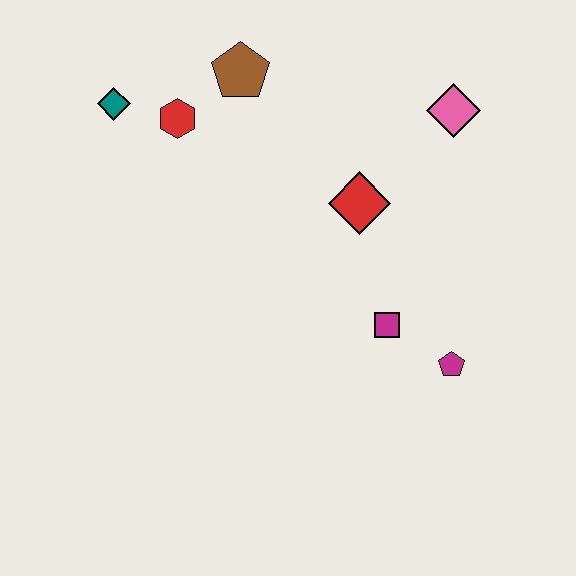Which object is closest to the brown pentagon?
The red hexagon is closest to the brown pentagon.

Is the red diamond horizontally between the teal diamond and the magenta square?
Yes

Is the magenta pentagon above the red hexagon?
No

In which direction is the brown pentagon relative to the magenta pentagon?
The brown pentagon is above the magenta pentagon.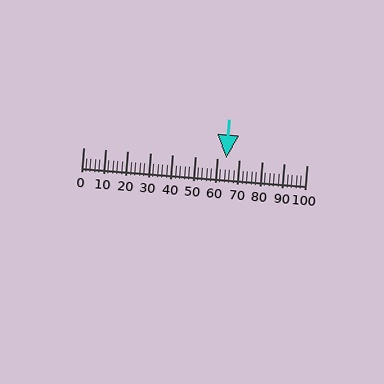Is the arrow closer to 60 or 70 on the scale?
The arrow is closer to 60.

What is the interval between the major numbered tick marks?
The major tick marks are spaced 10 units apart.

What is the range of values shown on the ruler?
The ruler shows values from 0 to 100.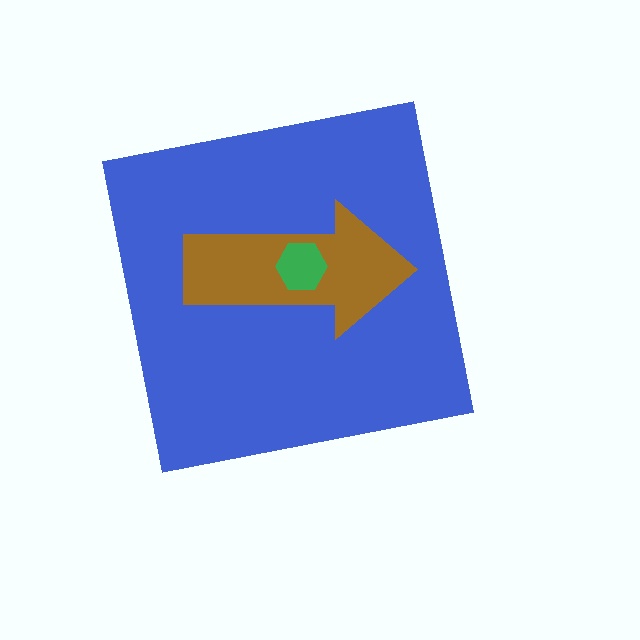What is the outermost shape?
The blue square.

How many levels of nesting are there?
3.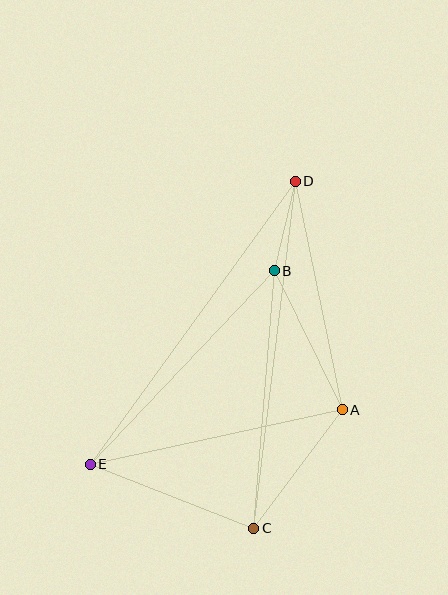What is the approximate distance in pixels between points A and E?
The distance between A and E is approximately 258 pixels.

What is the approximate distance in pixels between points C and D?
The distance between C and D is approximately 350 pixels.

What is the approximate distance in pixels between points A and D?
The distance between A and D is approximately 234 pixels.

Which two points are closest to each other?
Points B and D are closest to each other.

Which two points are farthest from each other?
Points D and E are farthest from each other.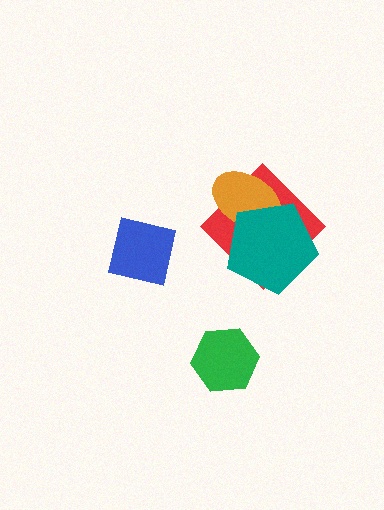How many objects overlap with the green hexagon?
0 objects overlap with the green hexagon.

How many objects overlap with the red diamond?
2 objects overlap with the red diamond.